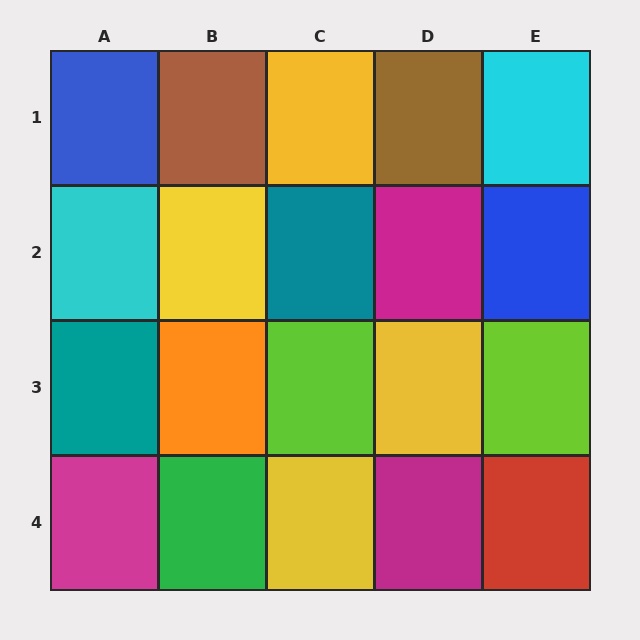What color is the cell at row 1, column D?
Brown.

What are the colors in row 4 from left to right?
Magenta, green, yellow, magenta, red.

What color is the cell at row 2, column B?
Yellow.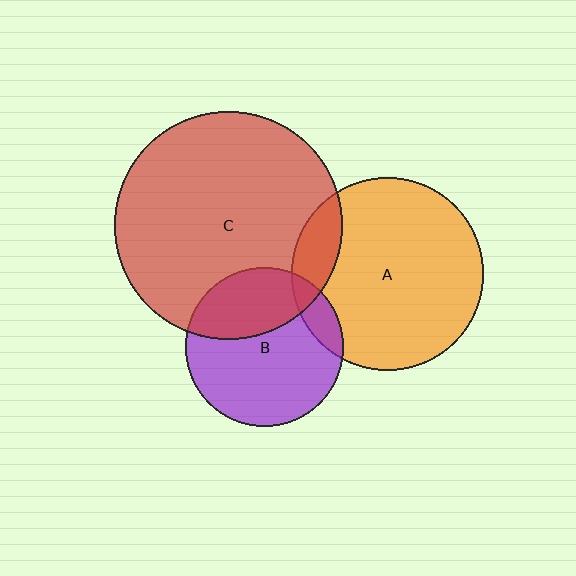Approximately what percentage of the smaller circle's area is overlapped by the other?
Approximately 15%.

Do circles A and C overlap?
Yes.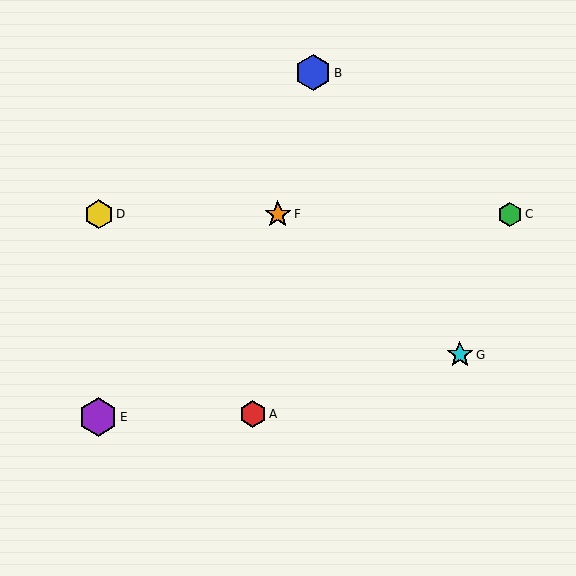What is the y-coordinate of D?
Object D is at y≈214.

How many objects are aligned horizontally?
3 objects (C, D, F) are aligned horizontally.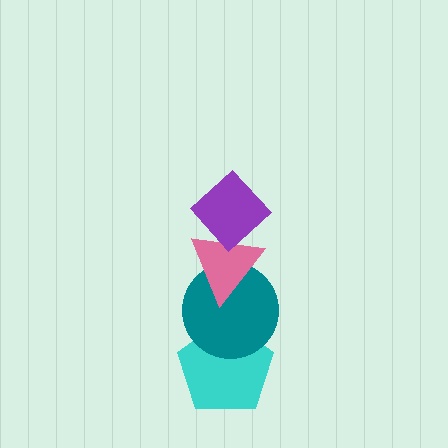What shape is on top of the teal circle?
The pink triangle is on top of the teal circle.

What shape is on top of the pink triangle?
The purple diamond is on top of the pink triangle.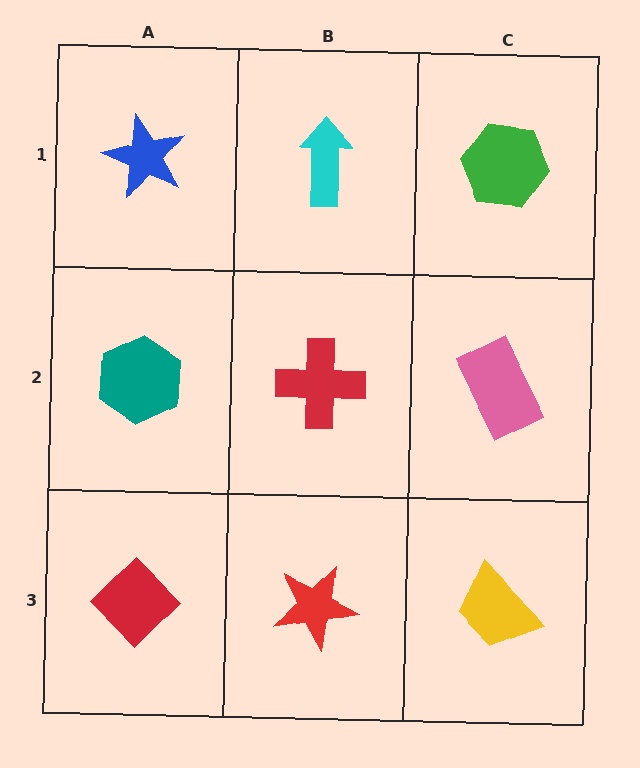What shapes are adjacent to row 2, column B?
A cyan arrow (row 1, column B), a red star (row 3, column B), a teal hexagon (row 2, column A), a pink rectangle (row 2, column C).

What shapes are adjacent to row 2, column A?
A blue star (row 1, column A), a red diamond (row 3, column A), a red cross (row 2, column B).